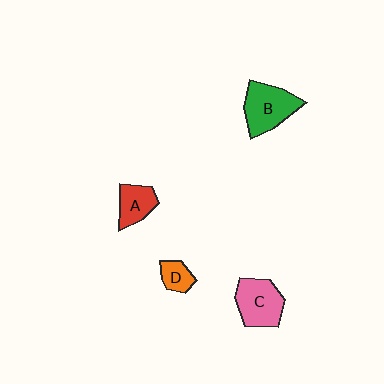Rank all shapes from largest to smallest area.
From largest to smallest: B (green), C (pink), A (red), D (orange).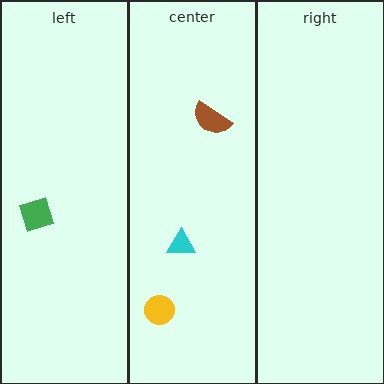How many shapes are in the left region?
1.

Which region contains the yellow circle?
The center region.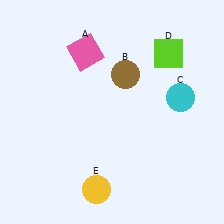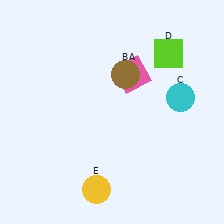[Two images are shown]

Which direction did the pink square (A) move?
The pink square (A) moved right.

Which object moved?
The pink square (A) moved right.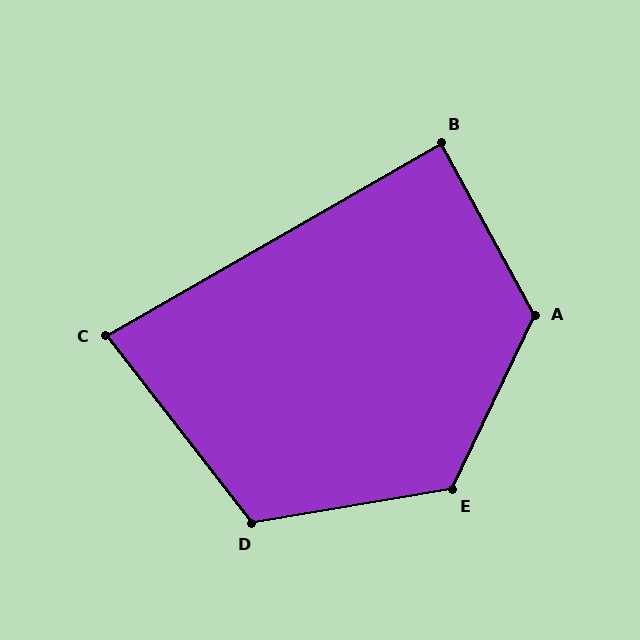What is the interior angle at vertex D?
Approximately 118 degrees (obtuse).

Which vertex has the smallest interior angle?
C, at approximately 82 degrees.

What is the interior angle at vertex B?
Approximately 89 degrees (approximately right).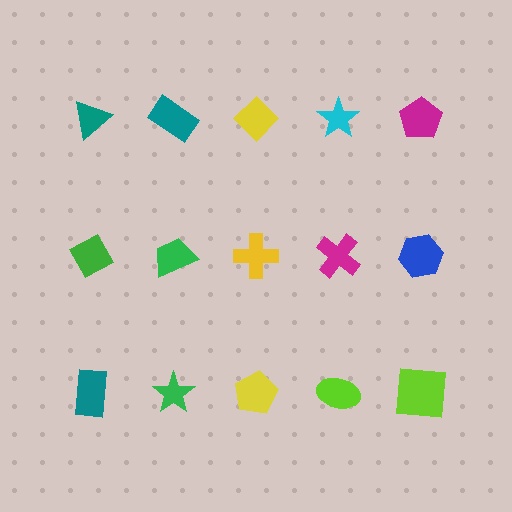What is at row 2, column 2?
A green trapezoid.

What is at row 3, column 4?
A lime ellipse.